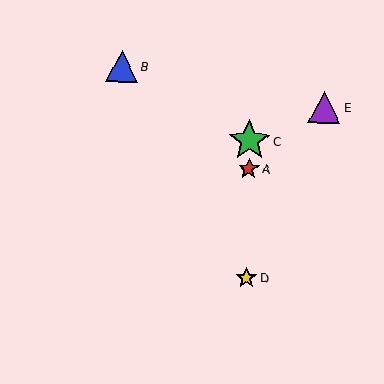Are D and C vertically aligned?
Yes, both are at x≈247.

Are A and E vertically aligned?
No, A is at x≈249 and E is at x≈324.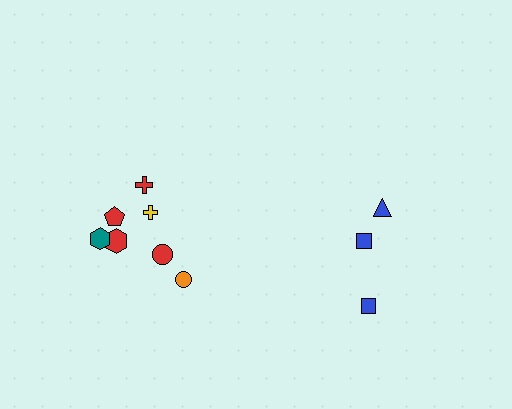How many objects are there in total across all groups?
There are 10 objects.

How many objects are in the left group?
There are 7 objects.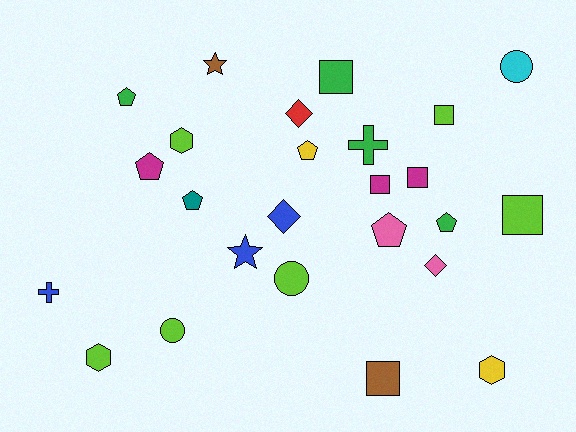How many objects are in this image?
There are 25 objects.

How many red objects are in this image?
There is 1 red object.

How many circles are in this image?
There are 3 circles.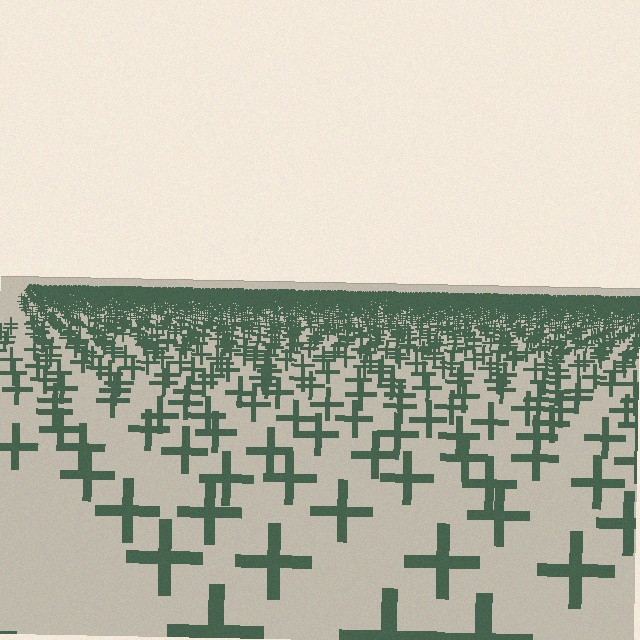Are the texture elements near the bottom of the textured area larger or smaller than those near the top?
Larger. Near the bottom, elements are closer to the viewer and appear at a bigger on-screen size.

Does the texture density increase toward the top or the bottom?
Density increases toward the top.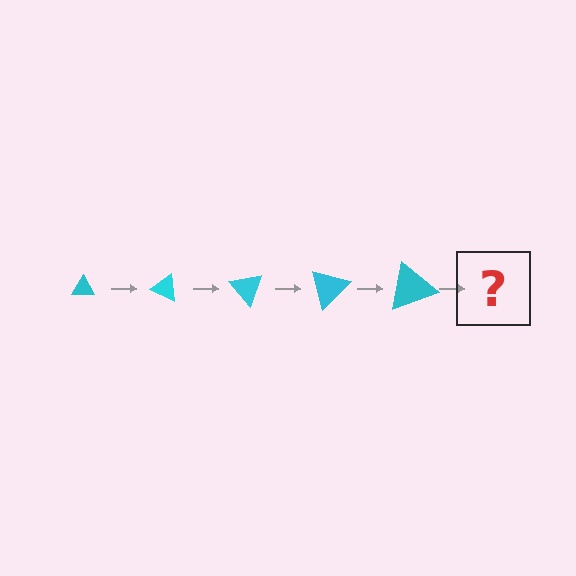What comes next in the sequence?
The next element should be a triangle, larger than the previous one and rotated 125 degrees from the start.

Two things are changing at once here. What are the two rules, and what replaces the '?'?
The two rules are that the triangle grows larger each step and it rotates 25 degrees each step. The '?' should be a triangle, larger than the previous one and rotated 125 degrees from the start.